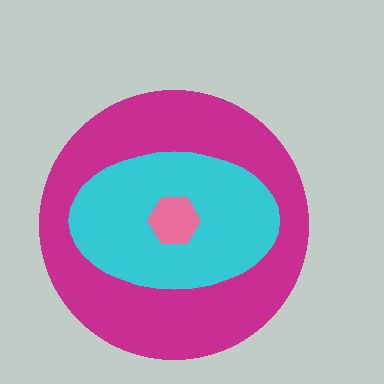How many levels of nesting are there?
3.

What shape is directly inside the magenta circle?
The cyan ellipse.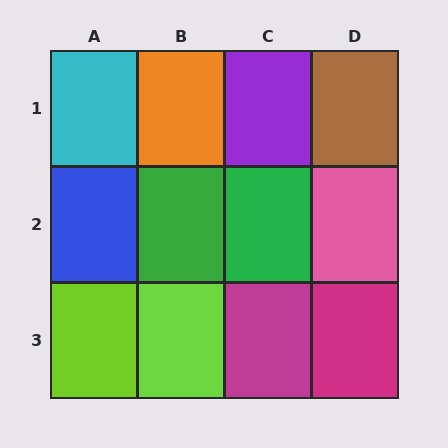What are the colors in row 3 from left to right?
Lime, lime, magenta, magenta.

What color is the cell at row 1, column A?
Cyan.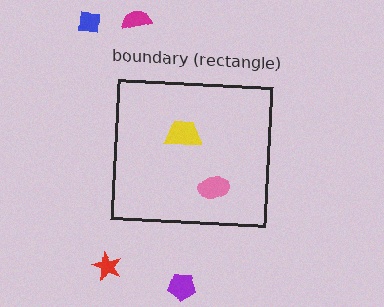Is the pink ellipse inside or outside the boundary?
Inside.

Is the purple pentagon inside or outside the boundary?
Outside.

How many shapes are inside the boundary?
2 inside, 4 outside.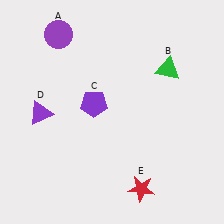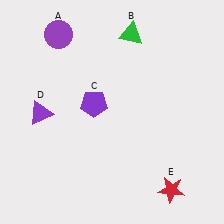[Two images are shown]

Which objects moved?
The objects that moved are: the green triangle (B), the red star (E).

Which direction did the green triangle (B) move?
The green triangle (B) moved left.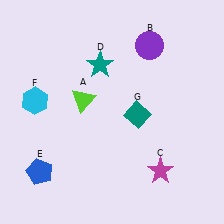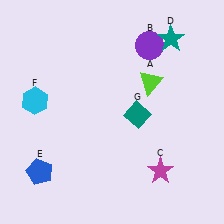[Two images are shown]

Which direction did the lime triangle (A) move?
The lime triangle (A) moved right.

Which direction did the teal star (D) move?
The teal star (D) moved right.